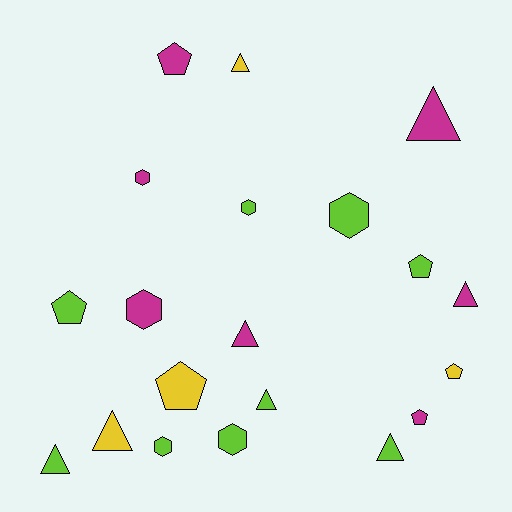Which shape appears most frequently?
Triangle, with 8 objects.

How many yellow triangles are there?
There are 2 yellow triangles.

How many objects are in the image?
There are 20 objects.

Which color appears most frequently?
Lime, with 9 objects.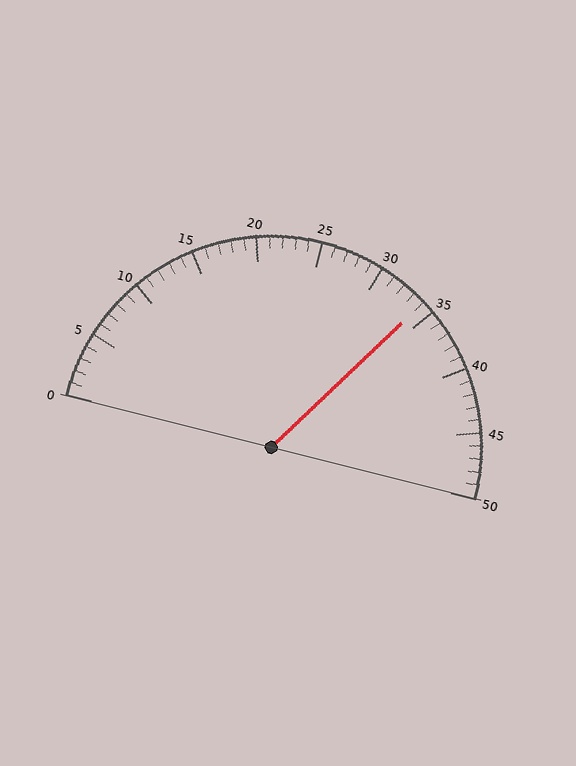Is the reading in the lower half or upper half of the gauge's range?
The reading is in the upper half of the range (0 to 50).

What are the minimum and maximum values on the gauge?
The gauge ranges from 0 to 50.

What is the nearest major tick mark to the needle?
The nearest major tick mark is 35.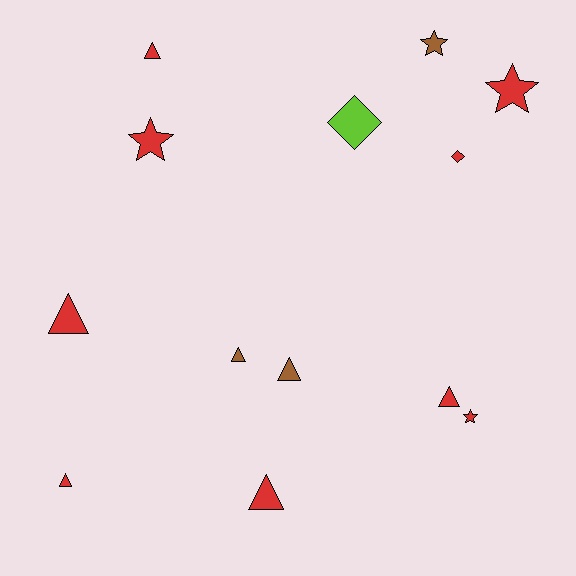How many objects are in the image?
There are 13 objects.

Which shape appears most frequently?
Triangle, with 7 objects.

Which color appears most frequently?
Red, with 9 objects.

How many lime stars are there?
There are no lime stars.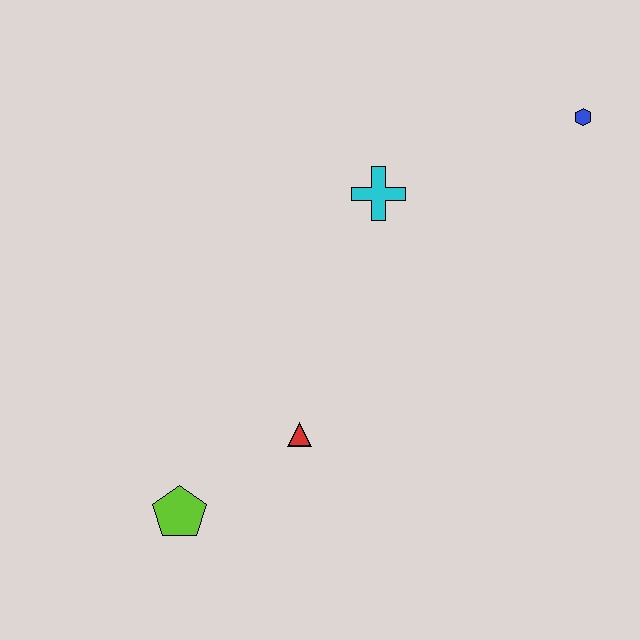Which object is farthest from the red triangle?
The blue hexagon is farthest from the red triangle.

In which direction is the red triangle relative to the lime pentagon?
The red triangle is to the right of the lime pentagon.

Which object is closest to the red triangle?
The lime pentagon is closest to the red triangle.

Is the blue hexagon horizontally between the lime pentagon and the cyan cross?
No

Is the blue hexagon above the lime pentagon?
Yes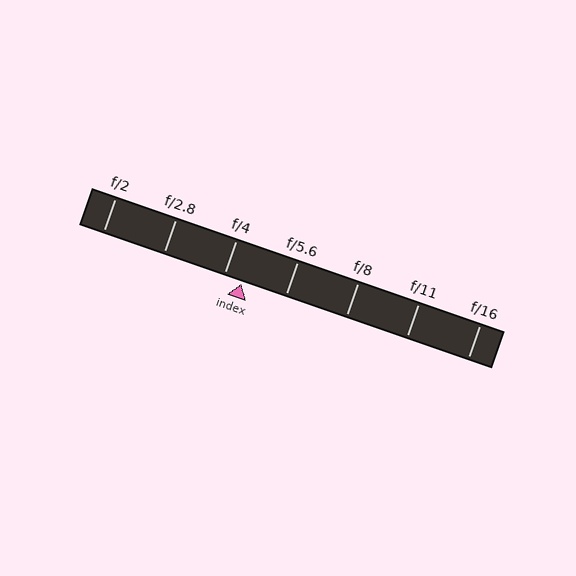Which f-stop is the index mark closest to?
The index mark is closest to f/4.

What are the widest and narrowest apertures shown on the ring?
The widest aperture shown is f/2 and the narrowest is f/16.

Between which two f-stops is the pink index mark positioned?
The index mark is between f/4 and f/5.6.